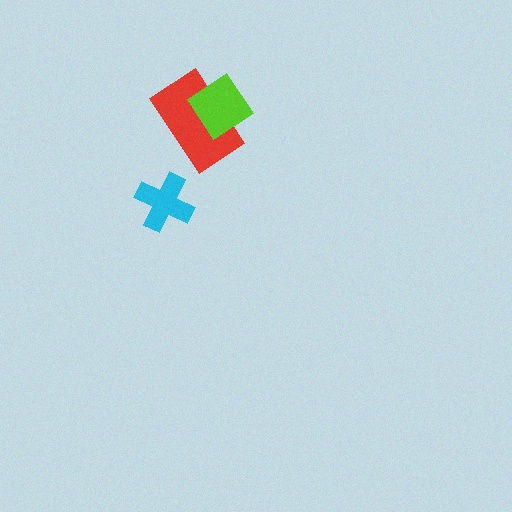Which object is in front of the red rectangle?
The lime diamond is in front of the red rectangle.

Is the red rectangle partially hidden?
Yes, it is partially covered by another shape.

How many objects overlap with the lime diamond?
1 object overlaps with the lime diamond.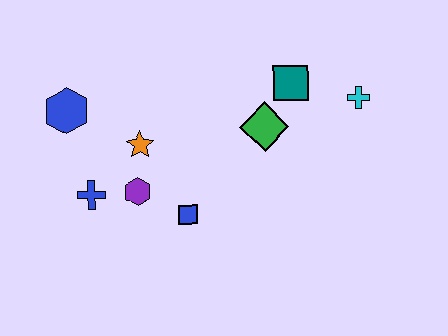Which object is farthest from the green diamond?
The blue hexagon is farthest from the green diamond.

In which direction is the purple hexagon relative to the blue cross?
The purple hexagon is to the right of the blue cross.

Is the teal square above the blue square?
Yes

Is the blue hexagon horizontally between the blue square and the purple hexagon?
No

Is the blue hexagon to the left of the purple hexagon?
Yes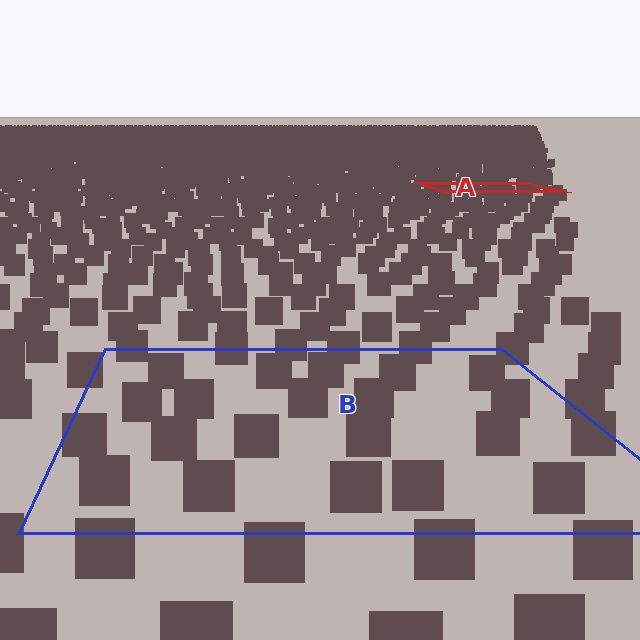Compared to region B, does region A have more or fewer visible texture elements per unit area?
Region A has more texture elements per unit area — they are packed more densely because it is farther away.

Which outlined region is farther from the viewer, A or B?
Region A is farther from the viewer — the texture elements inside it appear smaller and more densely packed.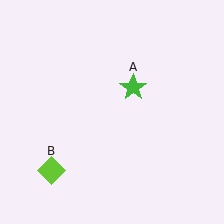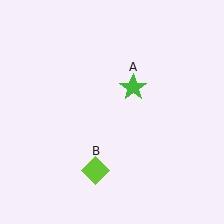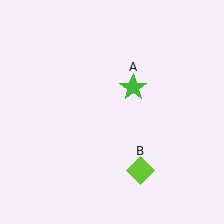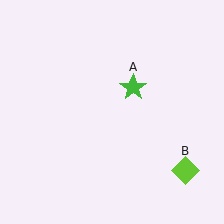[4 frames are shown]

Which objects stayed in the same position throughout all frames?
Green star (object A) remained stationary.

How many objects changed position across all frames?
1 object changed position: lime diamond (object B).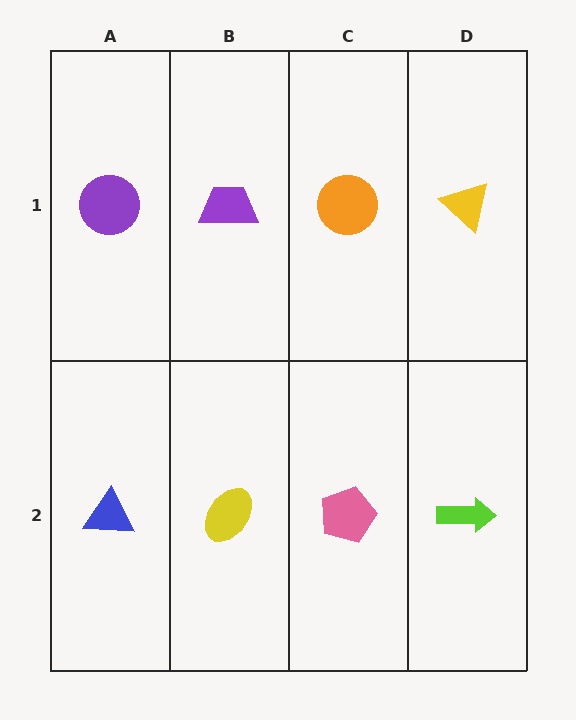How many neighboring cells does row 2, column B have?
3.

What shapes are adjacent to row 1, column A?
A blue triangle (row 2, column A), a purple trapezoid (row 1, column B).